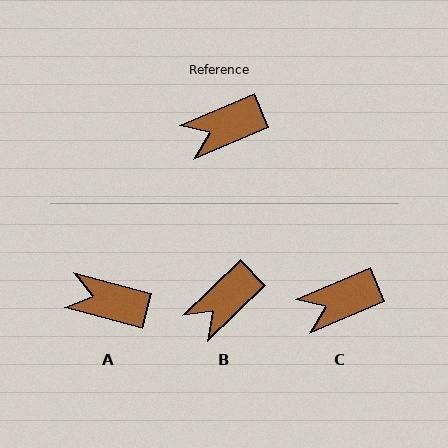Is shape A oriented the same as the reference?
No, it is off by about 39 degrees.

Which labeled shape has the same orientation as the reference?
C.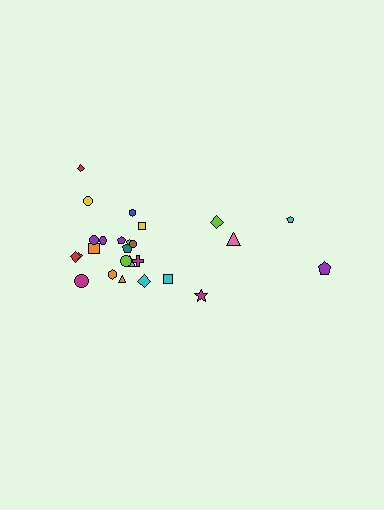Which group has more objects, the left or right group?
The left group.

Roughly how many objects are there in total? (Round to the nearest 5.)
Roughly 25 objects in total.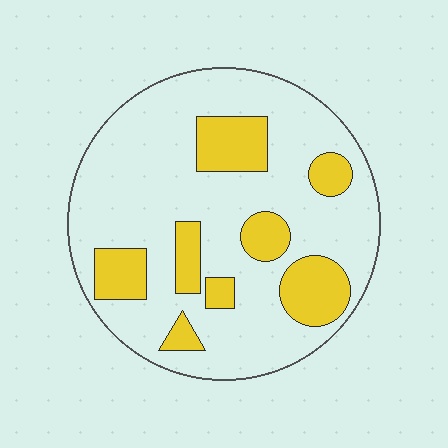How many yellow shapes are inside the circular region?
8.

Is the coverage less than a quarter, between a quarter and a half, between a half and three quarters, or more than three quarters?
Less than a quarter.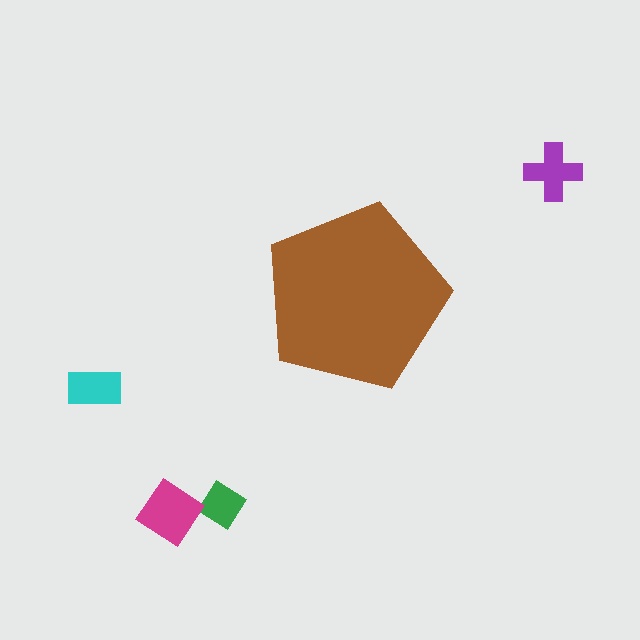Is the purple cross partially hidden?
No, the purple cross is fully visible.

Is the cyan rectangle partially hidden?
No, the cyan rectangle is fully visible.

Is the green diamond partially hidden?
No, the green diamond is fully visible.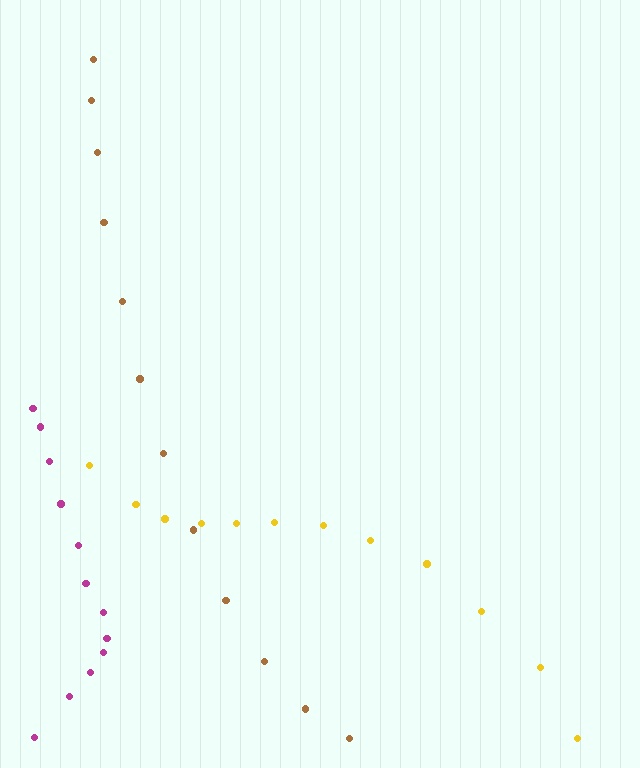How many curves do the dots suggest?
There are 3 distinct paths.